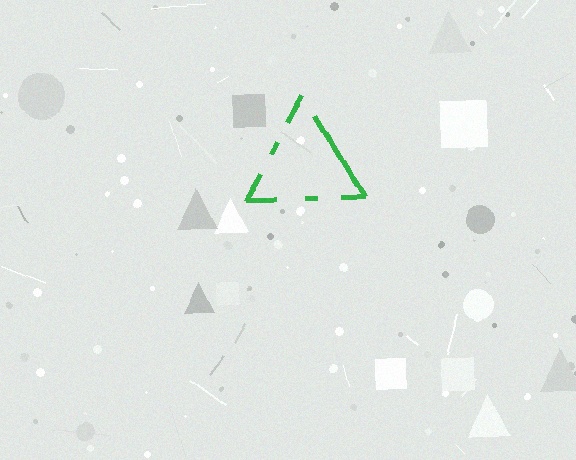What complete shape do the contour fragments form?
The contour fragments form a triangle.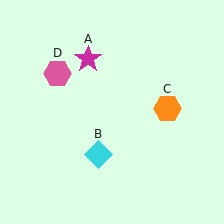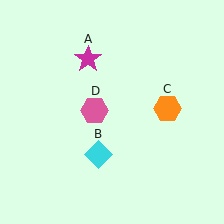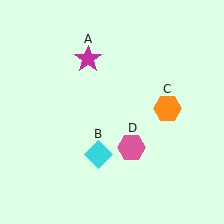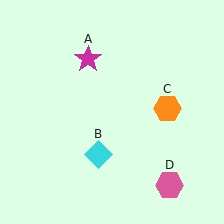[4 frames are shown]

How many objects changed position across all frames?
1 object changed position: pink hexagon (object D).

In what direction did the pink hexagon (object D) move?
The pink hexagon (object D) moved down and to the right.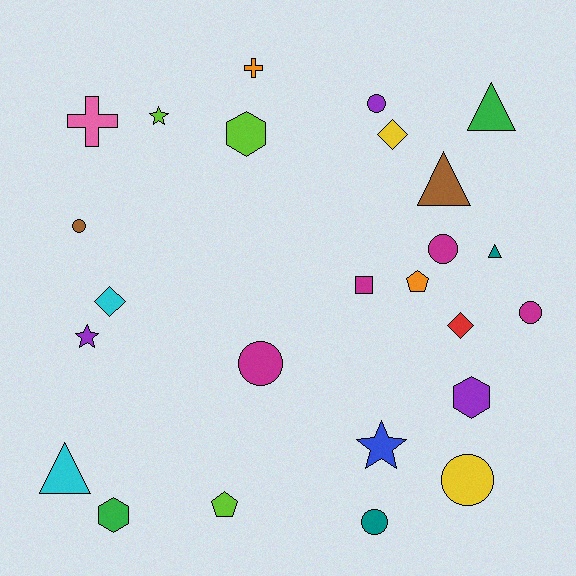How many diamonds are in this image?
There are 3 diamonds.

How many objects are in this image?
There are 25 objects.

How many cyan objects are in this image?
There are 2 cyan objects.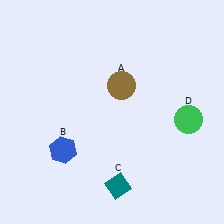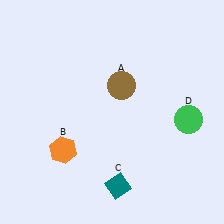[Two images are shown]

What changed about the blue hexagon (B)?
In Image 1, B is blue. In Image 2, it changed to orange.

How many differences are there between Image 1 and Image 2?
There is 1 difference between the two images.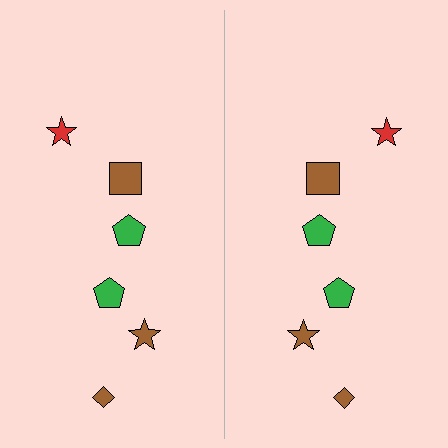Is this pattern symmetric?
Yes, this pattern has bilateral (reflection) symmetry.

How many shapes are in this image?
There are 12 shapes in this image.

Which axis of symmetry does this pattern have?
The pattern has a vertical axis of symmetry running through the center of the image.